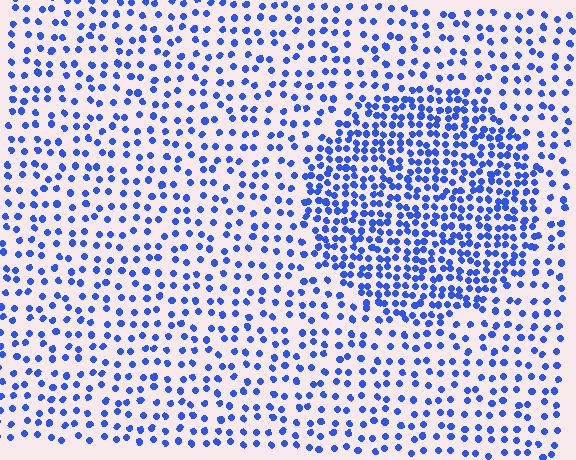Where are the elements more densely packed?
The elements are more densely packed inside the circle boundary.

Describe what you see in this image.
The image contains small blue elements arranged at two different densities. A circle-shaped region is visible where the elements are more densely packed than the surrounding area.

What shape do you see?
I see a circle.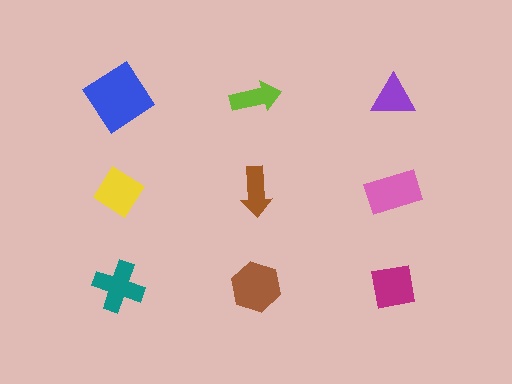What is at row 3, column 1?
A teal cross.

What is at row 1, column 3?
A purple triangle.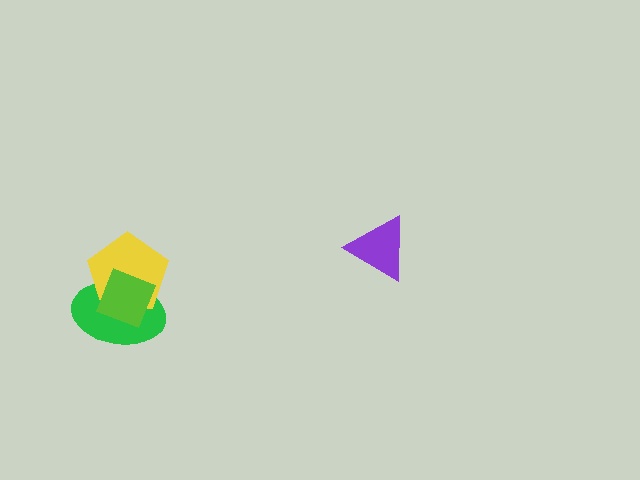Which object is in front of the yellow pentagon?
The lime diamond is in front of the yellow pentagon.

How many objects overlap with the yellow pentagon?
2 objects overlap with the yellow pentagon.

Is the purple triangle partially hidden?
No, no other shape covers it.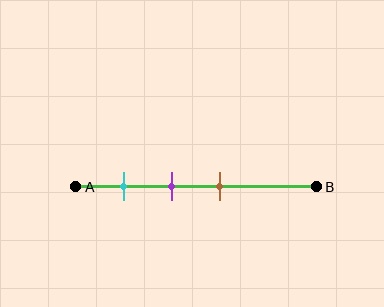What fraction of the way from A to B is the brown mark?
The brown mark is approximately 60% (0.6) of the way from A to B.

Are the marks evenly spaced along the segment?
Yes, the marks are approximately evenly spaced.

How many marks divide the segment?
There are 3 marks dividing the segment.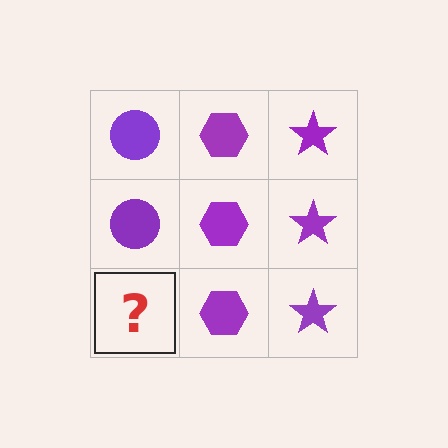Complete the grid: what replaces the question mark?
The question mark should be replaced with a purple circle.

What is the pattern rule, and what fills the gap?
The rule is that each column has a consistent shape. The gap should be filled with a purple circle.